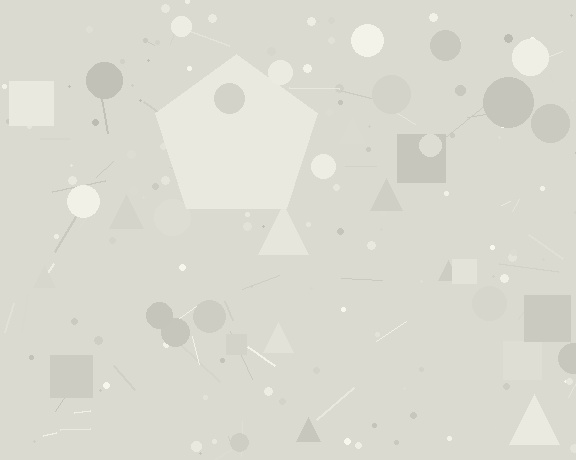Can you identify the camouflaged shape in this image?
The camouflaged shape is a pentagon.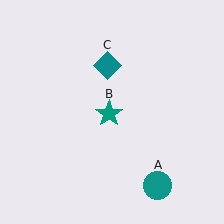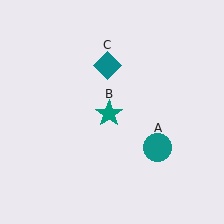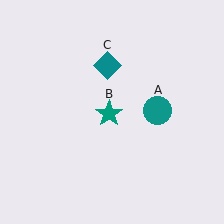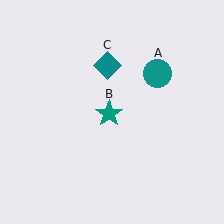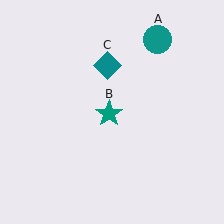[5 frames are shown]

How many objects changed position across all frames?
1 object changed position: teal circle (object A).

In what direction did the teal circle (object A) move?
The teal circle (object A) moved up.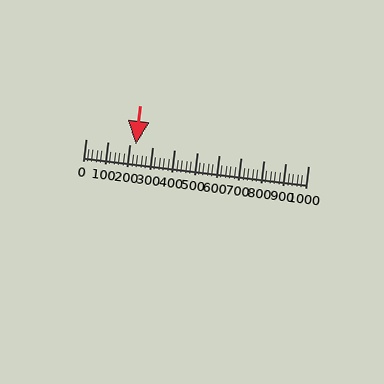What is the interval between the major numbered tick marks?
The major tick marks are spaced 100 units apart.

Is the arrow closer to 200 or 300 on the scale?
The arrow is closer to 200.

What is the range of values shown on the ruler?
The ruler shows values from 0 to 1000.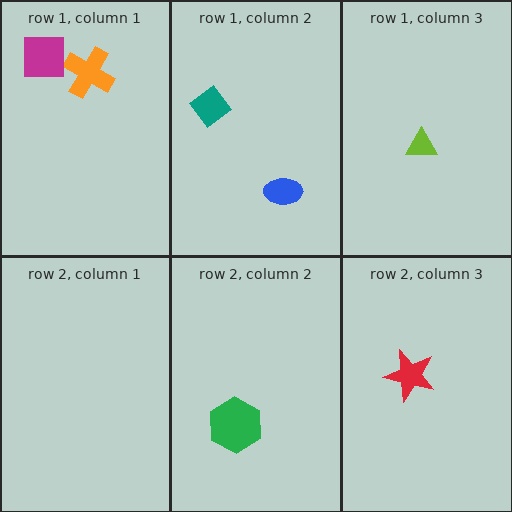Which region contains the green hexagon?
The row 2, column 2 region.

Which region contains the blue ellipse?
The row 1, column 2 region.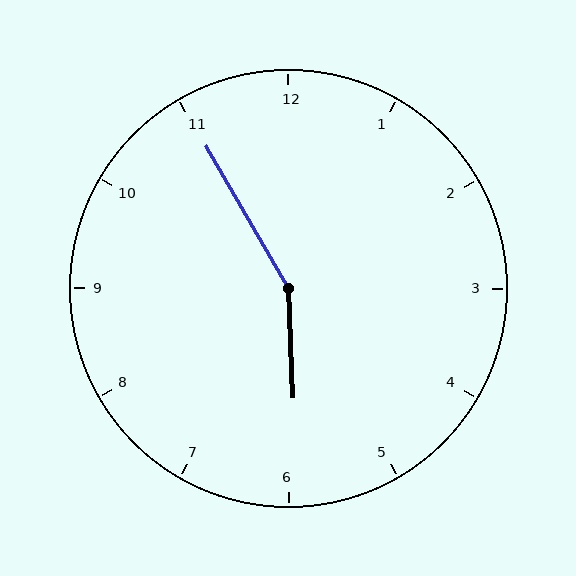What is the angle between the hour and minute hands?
Approximately 152 degrees.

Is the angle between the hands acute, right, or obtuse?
It is obtuse.